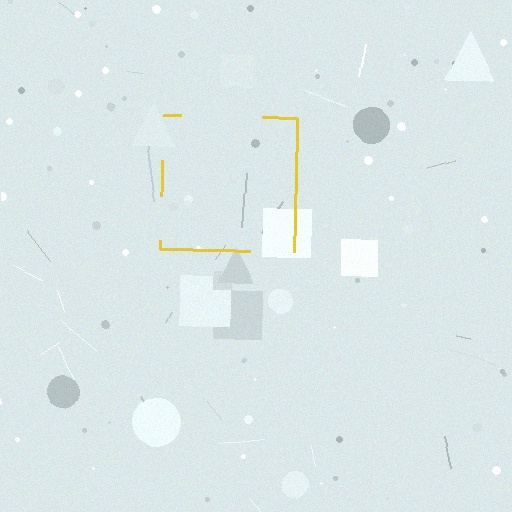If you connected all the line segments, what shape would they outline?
They would outline a square.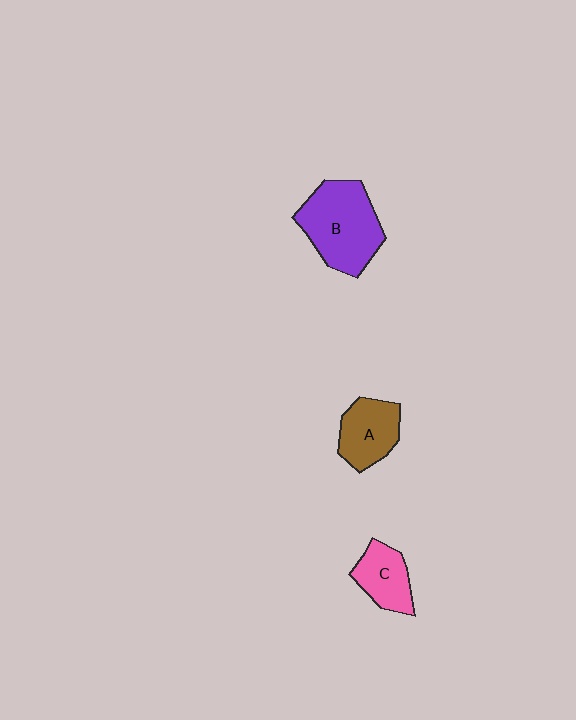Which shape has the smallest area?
Shape C (pink).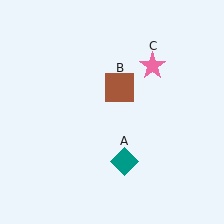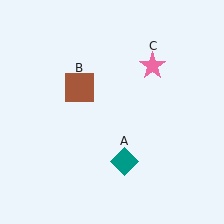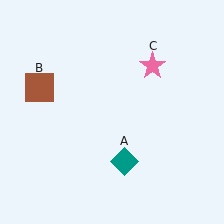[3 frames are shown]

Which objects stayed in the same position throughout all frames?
Teal diamond (object A) and pink star (object C) remained stationary.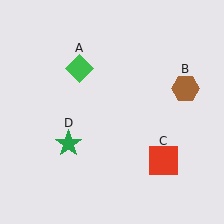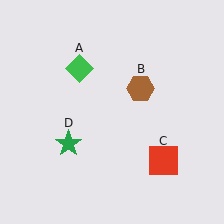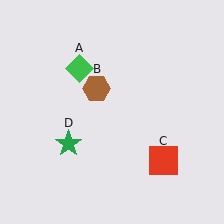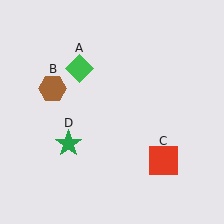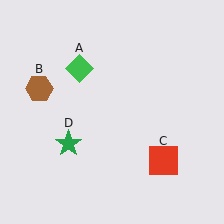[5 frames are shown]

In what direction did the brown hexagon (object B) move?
The brown hexagon (object B) moved left.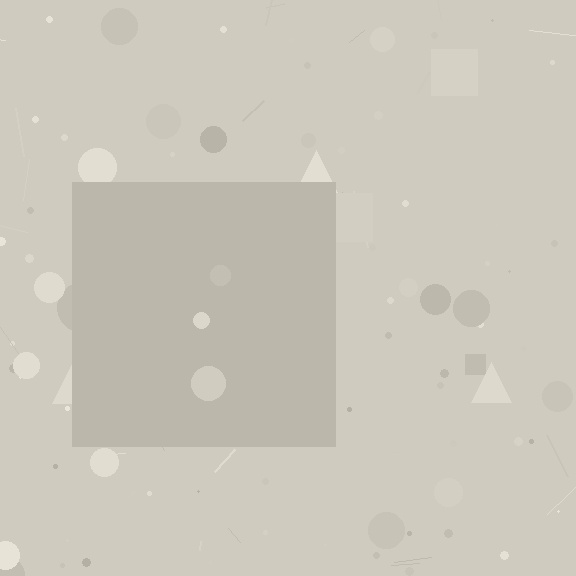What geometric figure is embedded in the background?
A square is embedded in the background.